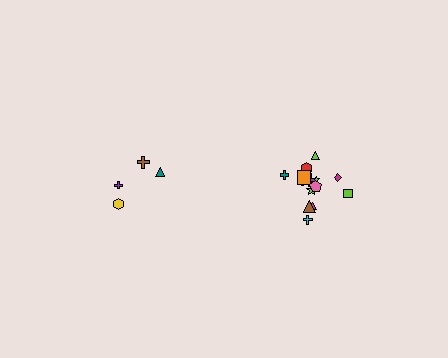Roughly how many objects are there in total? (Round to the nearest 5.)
Roughly 20 objects in total.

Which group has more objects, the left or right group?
The right group.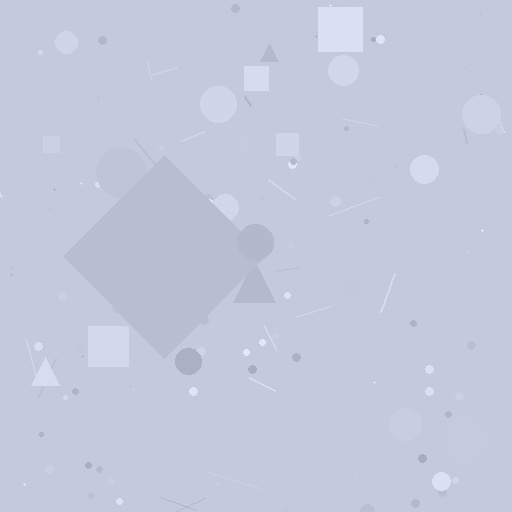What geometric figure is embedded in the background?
A diamond is embedded in the background.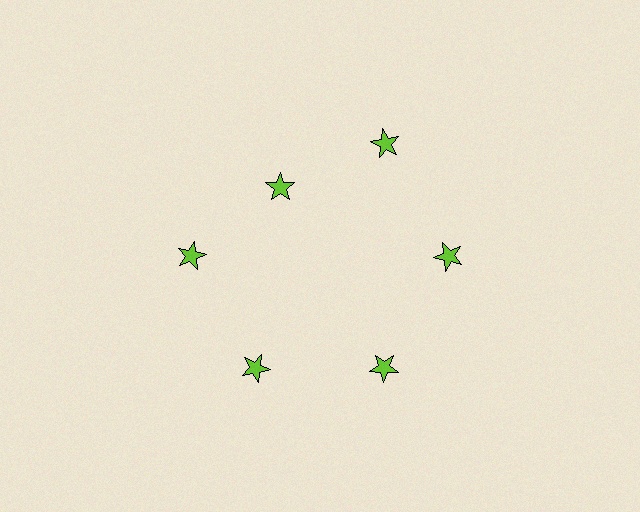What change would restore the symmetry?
The symmetry would be restored by moving it outward, back onto the ring so that all 6 stars sit at equal angles and equal distance from the center.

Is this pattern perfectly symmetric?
No. The 6 lime stars are arranged in a ring, but one element near the 11 o'clock position is pulled inward toward the center, breaking the 6-fold rotational symmetry.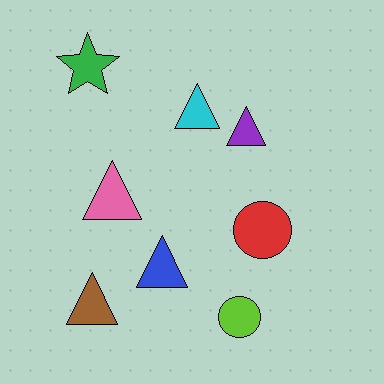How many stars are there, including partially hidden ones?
There is 1 star.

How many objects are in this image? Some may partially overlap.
There are 8 objects.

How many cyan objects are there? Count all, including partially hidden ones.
There is 1 cyan object.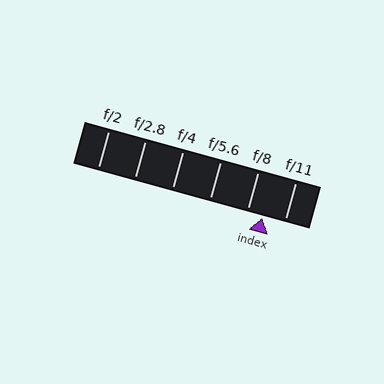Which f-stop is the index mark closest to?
The index mark is closest to f/8.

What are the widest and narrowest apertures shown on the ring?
The widest aperture shown is f/2 and the narrowest is f/11.